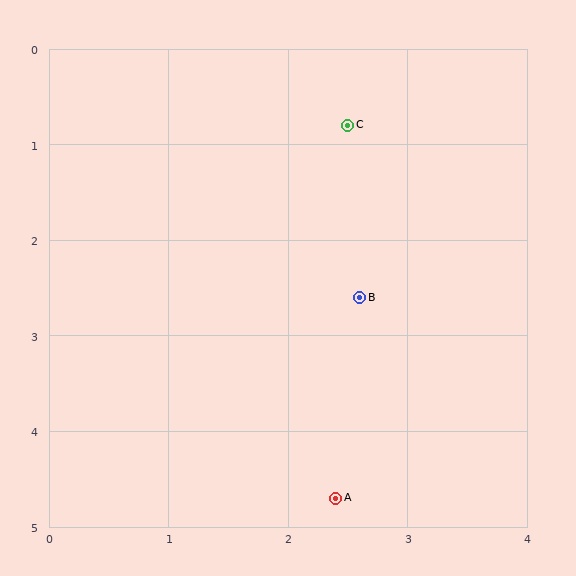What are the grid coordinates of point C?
Point C is at approximately (2.5, 0.8).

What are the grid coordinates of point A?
Point A is at approximately (2.4, 4.7).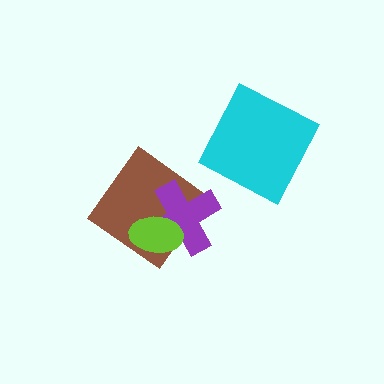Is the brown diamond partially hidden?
Yes, it is partially covered by another shape.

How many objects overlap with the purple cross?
2 objects overlap with the purple cross.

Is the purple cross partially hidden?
Yes, it is partially covered by another shape.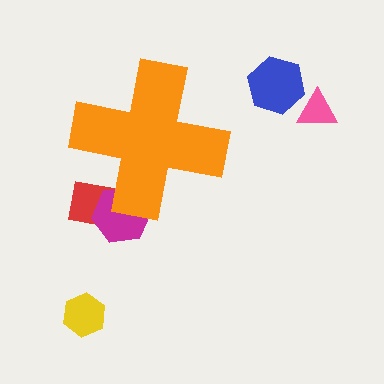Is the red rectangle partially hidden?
Yes, the red rectangle is partially hidden behind the orange cross.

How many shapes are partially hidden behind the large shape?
2 shapes are partially hidden.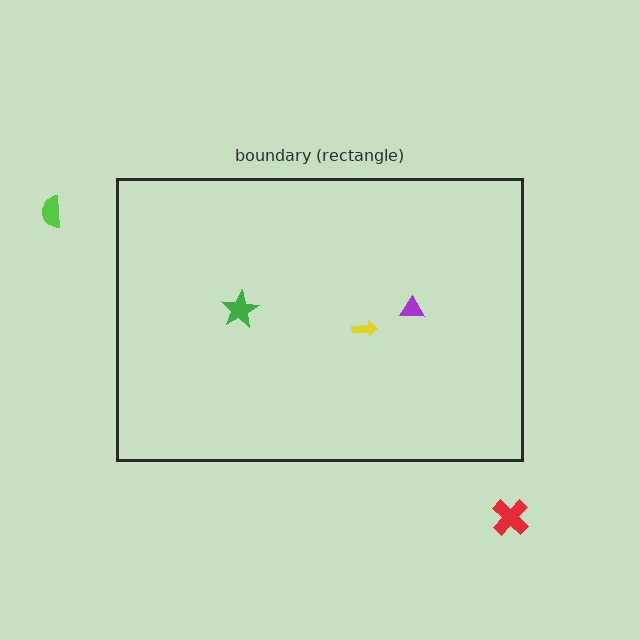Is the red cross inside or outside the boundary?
Outside.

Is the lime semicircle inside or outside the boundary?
Outside.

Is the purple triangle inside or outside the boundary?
Inside.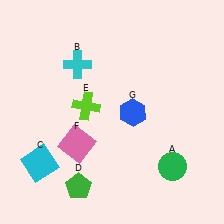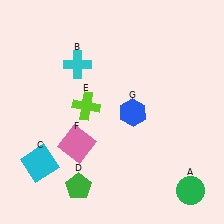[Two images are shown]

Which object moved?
The green circle (A) moved down.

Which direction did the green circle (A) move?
The green circle (A) moved down.